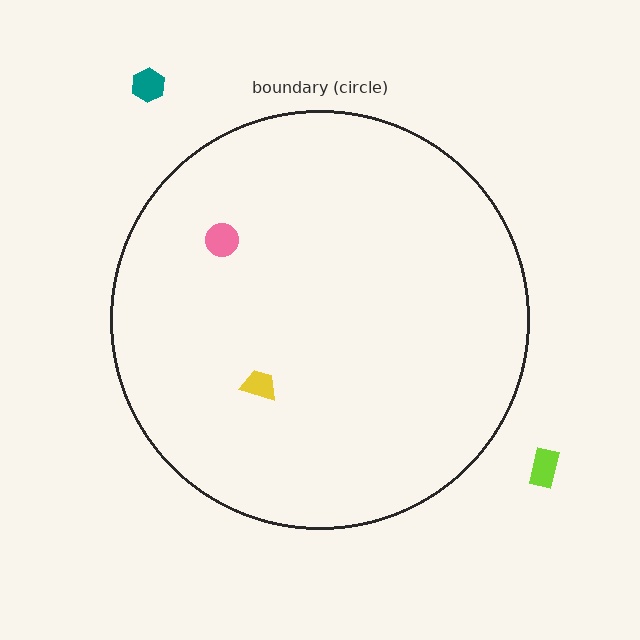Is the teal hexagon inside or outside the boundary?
Outside.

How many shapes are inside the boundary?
2 inside, 2 outside.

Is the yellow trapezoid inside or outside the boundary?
Inside.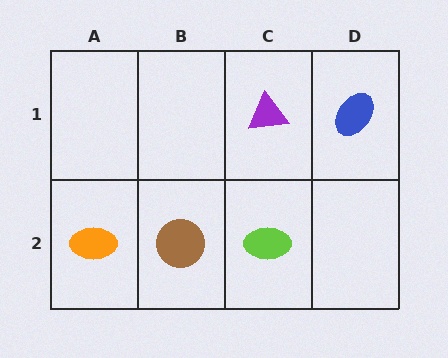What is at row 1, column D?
A blue ellipse.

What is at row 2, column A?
An orange ellipse.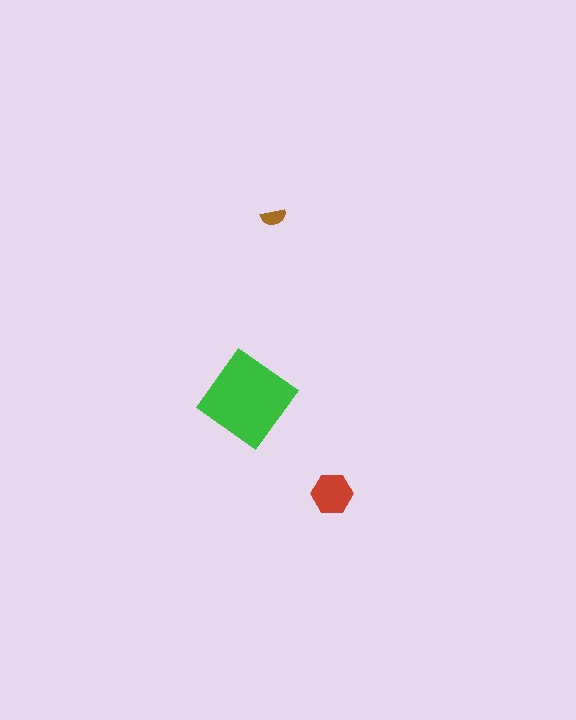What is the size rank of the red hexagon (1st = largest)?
2nd.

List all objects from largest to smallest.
The green diamond, the red hexagon, the brown semicircle.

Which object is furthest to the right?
The red hexagon is rightmost.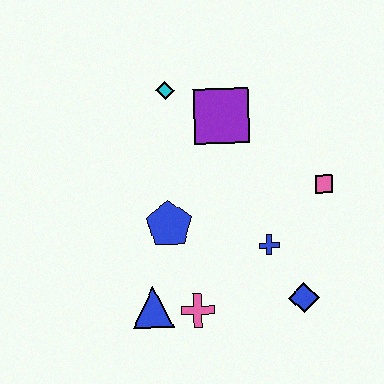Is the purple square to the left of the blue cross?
Yes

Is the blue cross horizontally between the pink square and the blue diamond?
No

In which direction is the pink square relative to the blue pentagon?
The pink square is to the right of the blue pentagon.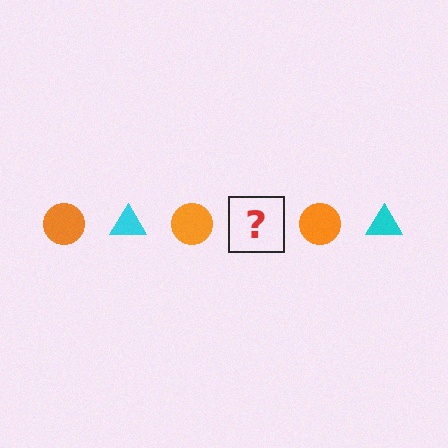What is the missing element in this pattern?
The missing element is a cyan triangle.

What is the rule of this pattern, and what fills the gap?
The rule is that the pattern alternates between orange circle and cyan triangle. The gap should be filled with a cyan triangle.